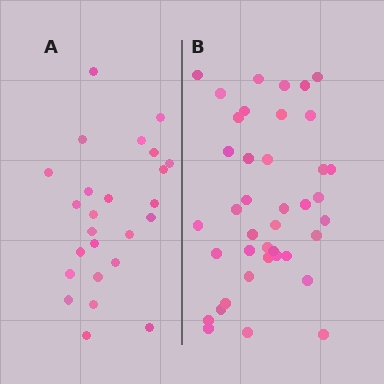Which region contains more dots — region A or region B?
Region B (the right region) has more dots.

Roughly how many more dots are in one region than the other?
Region B has approximately 15 more dots than region A.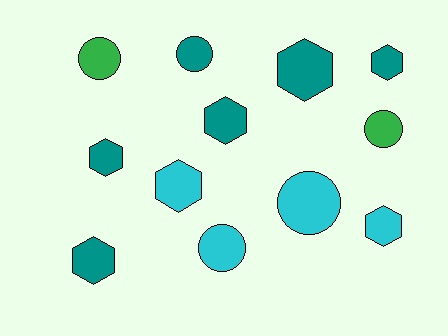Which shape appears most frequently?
Hexagon, with 7 objects.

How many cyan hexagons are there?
There are 2 cyan hexagons.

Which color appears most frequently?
Teal, with 6 objects.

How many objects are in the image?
There are 12 objects.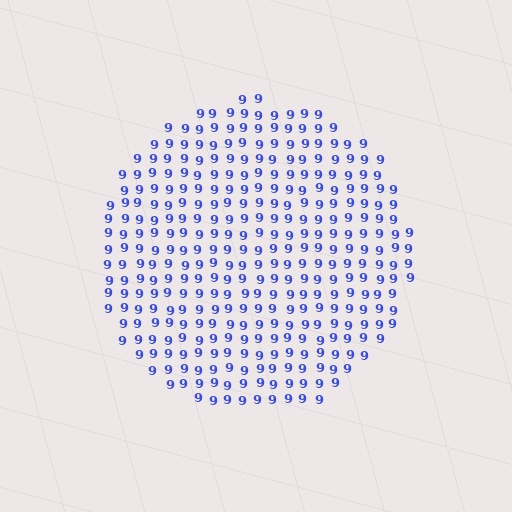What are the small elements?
The small elements are digit 9's.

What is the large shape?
The large shape is a circle.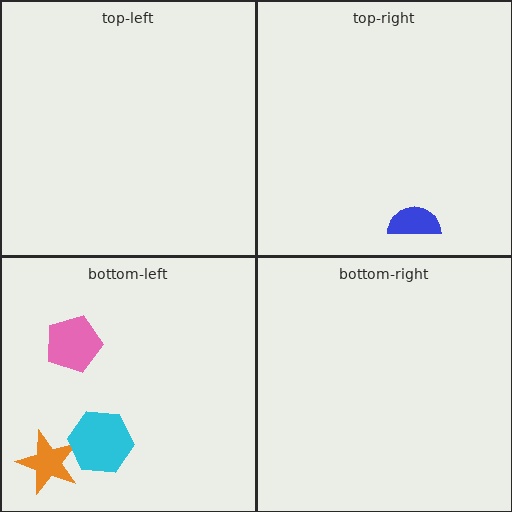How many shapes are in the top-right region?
1.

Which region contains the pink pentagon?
The bottom-left region.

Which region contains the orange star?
The bottom-left region.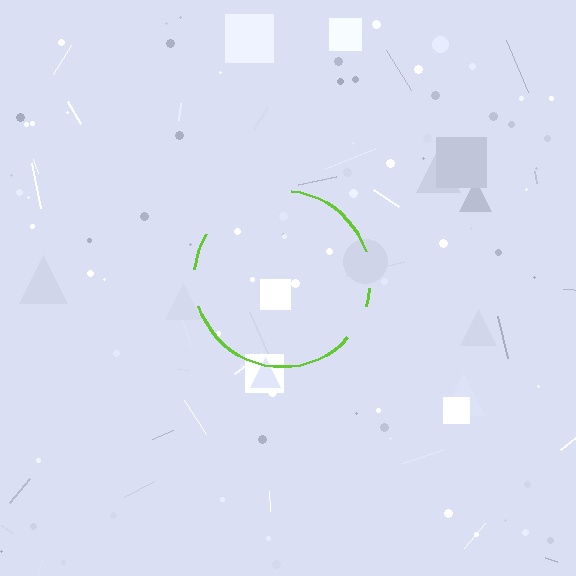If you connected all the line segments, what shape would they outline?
They would outline a circle.